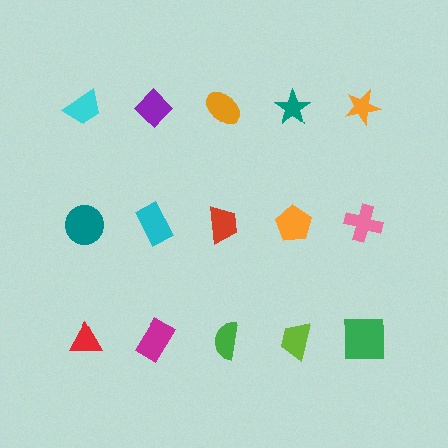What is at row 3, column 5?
A green square.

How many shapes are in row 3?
5 shapes.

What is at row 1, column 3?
An orange ellipse.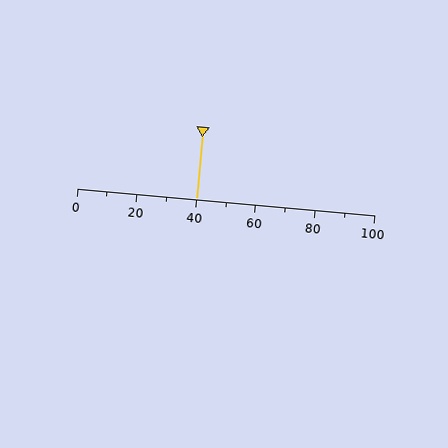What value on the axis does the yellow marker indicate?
The marker indicates approximately 40.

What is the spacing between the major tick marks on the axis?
The major ticks are spaced 20 apart.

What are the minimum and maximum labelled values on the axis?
The axis runs from 0 to 100.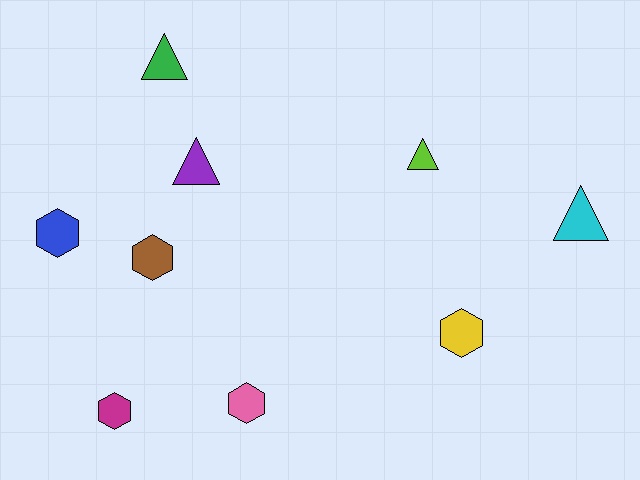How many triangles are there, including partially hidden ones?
There are 4 triangles.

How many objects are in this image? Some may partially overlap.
There are 9 objects.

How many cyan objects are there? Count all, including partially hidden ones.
There is 1 cyan object.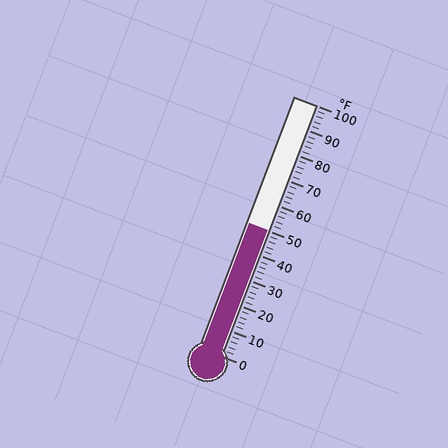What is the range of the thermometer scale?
The thermometer scale ranges from 0°F to 100°F.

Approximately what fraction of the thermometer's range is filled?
The thermometer is filled to approximately 50% of its range.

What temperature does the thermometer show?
The thermometer shows approximately 50°F.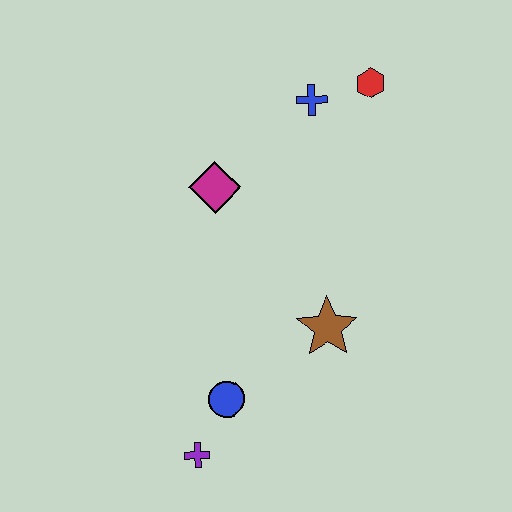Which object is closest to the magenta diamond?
The blue cross is closest to the magenta diamond.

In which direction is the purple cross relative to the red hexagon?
The purple cross is below the red hexagon.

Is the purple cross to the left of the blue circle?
Yes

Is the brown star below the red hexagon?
Yes